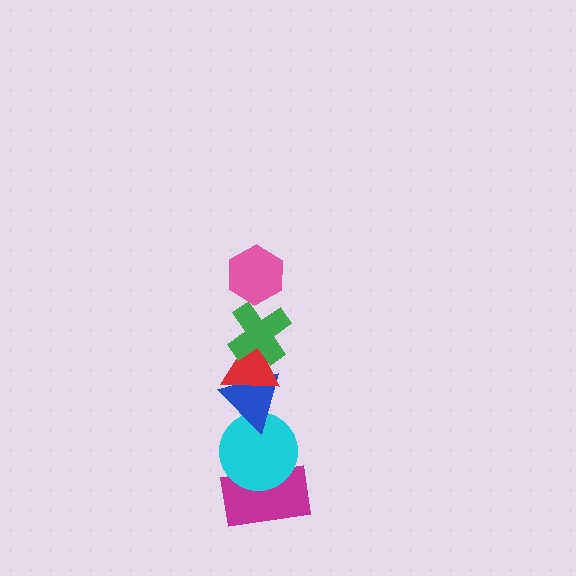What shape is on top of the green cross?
The pink hexagon is on top of the green cross.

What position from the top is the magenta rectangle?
The magenta rectangle is 6th from the top.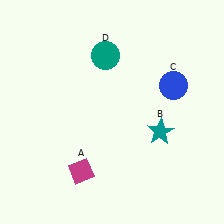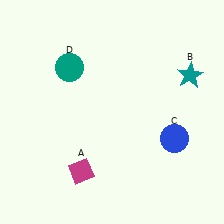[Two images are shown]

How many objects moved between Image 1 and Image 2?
3 objects moved between the two images.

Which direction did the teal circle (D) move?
The teal circle (D) moved left.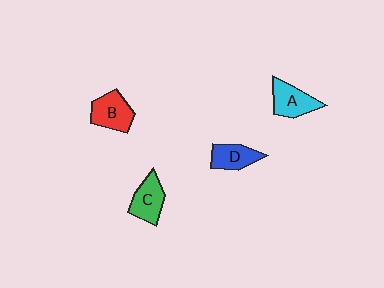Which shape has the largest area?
Shape B (red).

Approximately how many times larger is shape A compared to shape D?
Approximately 1.2 times.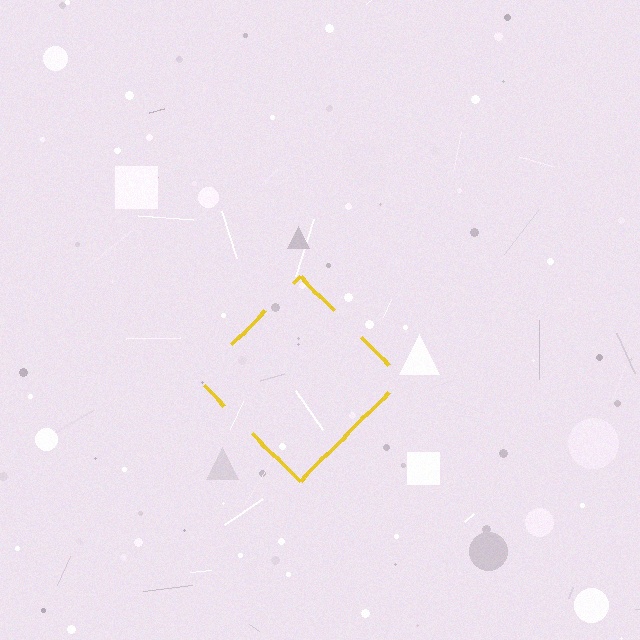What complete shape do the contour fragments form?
The contour fragments form a diamond.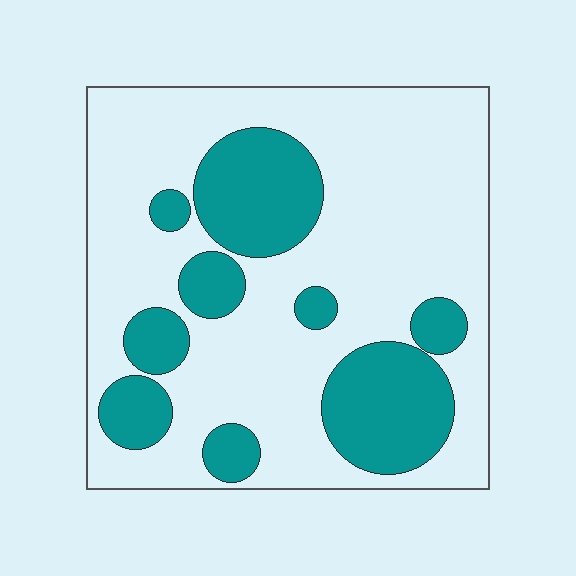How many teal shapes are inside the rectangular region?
9.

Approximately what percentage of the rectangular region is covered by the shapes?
Approximately 30%.